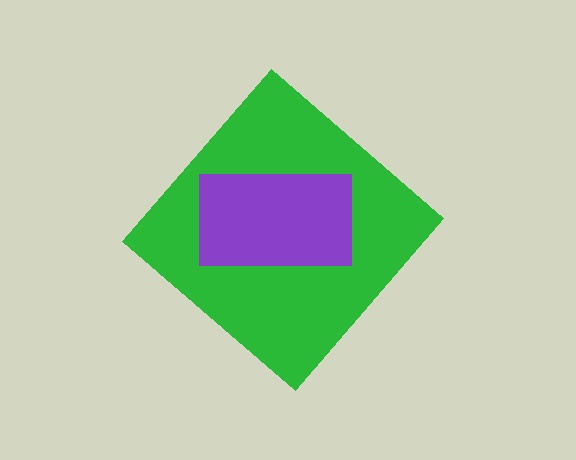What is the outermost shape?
The green diamond.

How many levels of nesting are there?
2.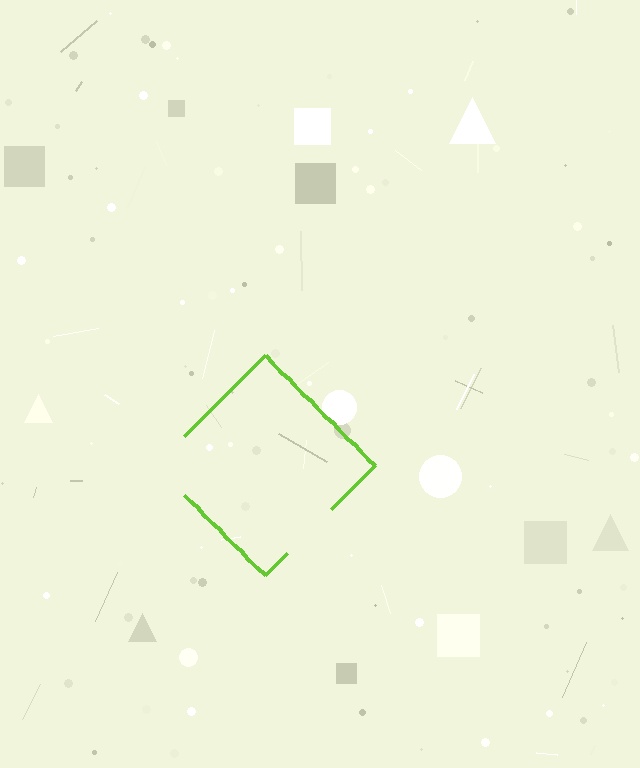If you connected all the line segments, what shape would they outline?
They would outline a diamond.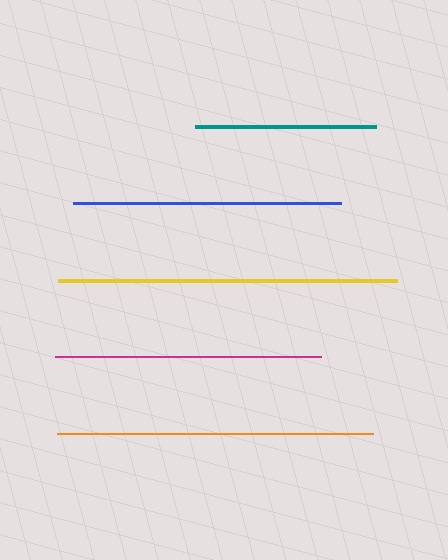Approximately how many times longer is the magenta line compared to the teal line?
The magenta line is approximately 1.5 times the length of the teal line.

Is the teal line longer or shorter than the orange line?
The orange line is longer than the teal line.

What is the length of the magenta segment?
The magenta segment is approximately 266 pixels long.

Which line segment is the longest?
The yellow line is the longest at approximately 339 pixels.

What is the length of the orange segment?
The orange segment is approximately 315 pixels long.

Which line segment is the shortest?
The teal line is the shortest at approximately 181 pixels.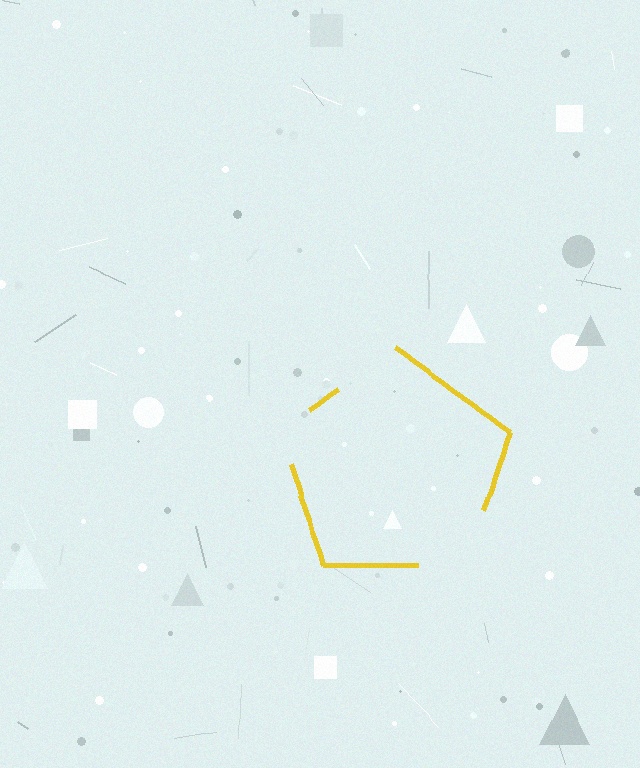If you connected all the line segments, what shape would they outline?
They would outline a pentagon.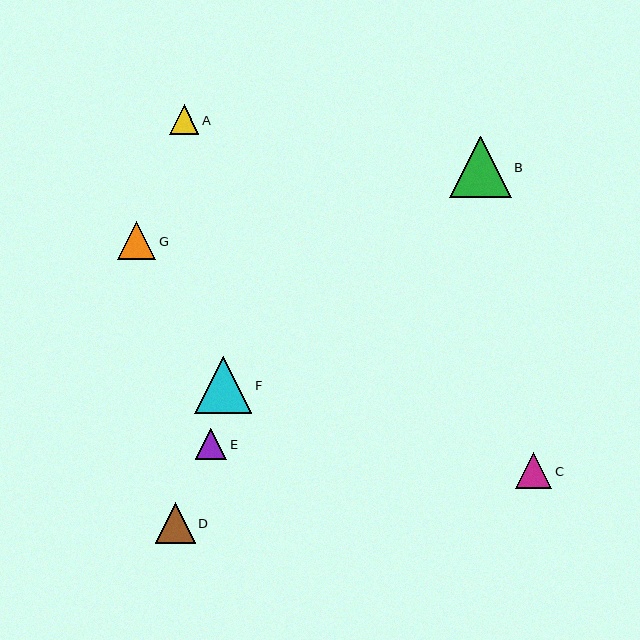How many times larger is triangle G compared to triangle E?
Triangle G is approximately 1.2 times the size of triangle E.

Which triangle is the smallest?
Triangle A is the smallest with a size of approximately 29 pixels.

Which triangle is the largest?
Triangle B is the largest with a size of approximately 61 pixels.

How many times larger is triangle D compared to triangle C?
Triangle D is approximately 1.1 times the size of triangle C.